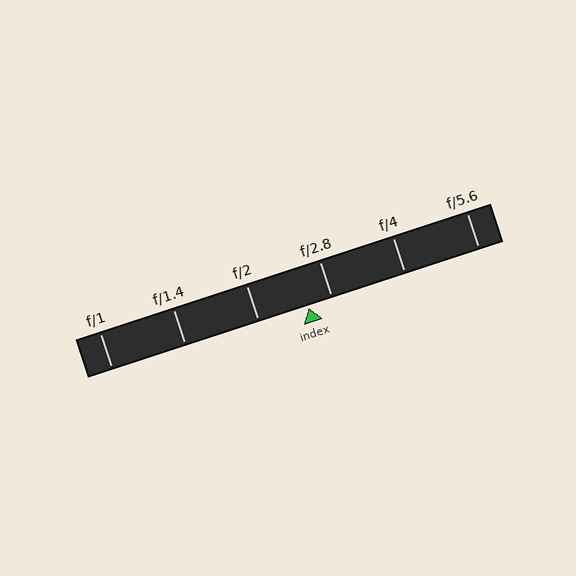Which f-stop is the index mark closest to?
The index mark is closest to f/2.8.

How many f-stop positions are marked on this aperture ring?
There are 6 f-stop positions marked.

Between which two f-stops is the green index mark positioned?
The index mark is between f/2 and f/2.8.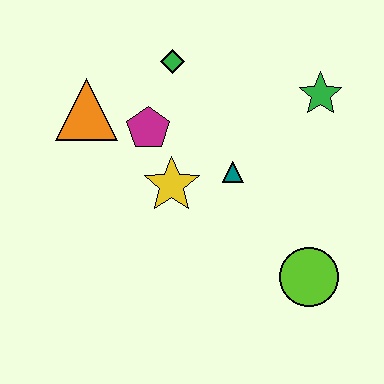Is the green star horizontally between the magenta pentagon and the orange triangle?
No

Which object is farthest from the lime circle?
The orange triangle is farthest from the lime circle.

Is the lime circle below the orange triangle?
Yes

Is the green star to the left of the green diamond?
No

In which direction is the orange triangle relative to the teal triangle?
The orange triangle is to the left of the teal triangle.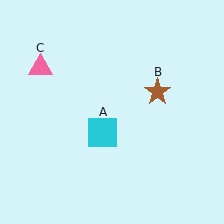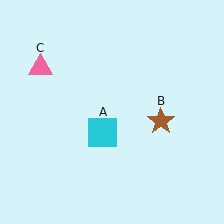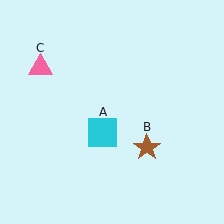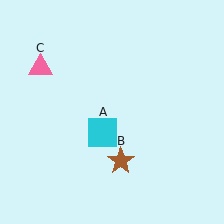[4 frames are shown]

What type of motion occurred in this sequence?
The brown star (object B) rotated clockwise around the center of the scene.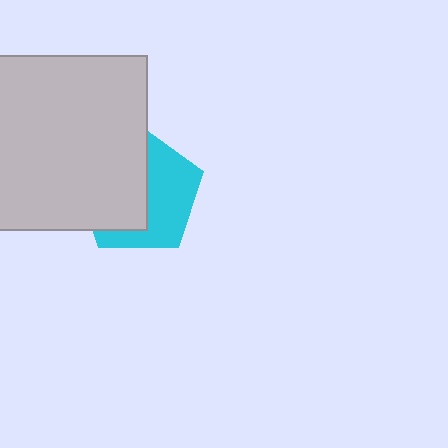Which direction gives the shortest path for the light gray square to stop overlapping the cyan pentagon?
Moving left gives the shortest separation.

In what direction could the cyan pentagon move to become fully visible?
The cyan pentagon could move right. That would shift it out from behind the light gray square entirely.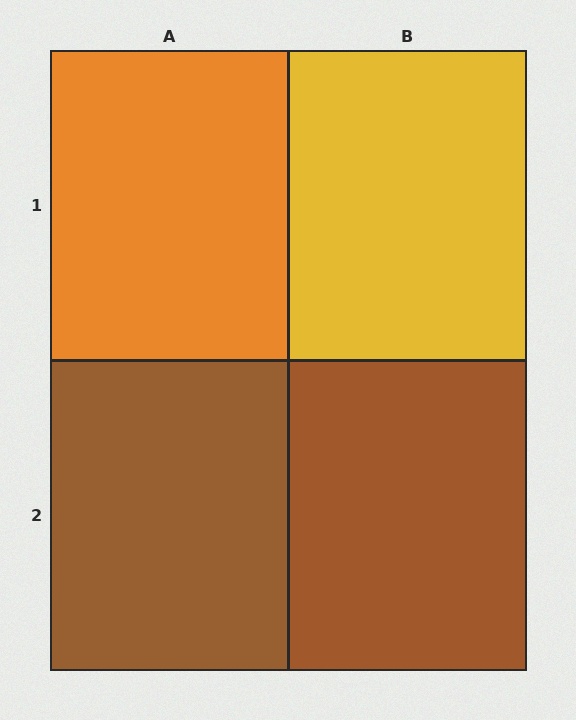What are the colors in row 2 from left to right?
Brown, brown.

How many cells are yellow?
1 cell is yellow.